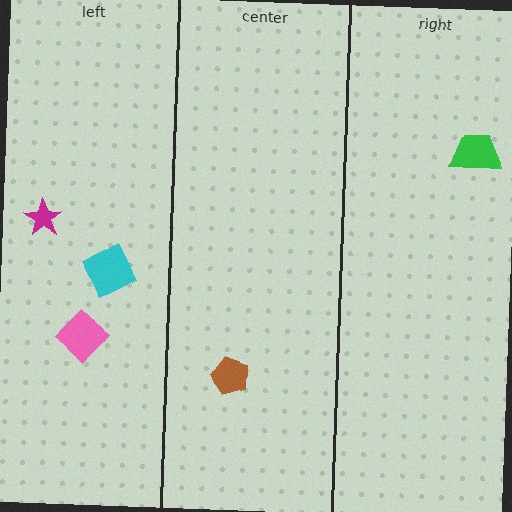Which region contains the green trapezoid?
The right region.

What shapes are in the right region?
The green trapezoid.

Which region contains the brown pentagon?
The center region.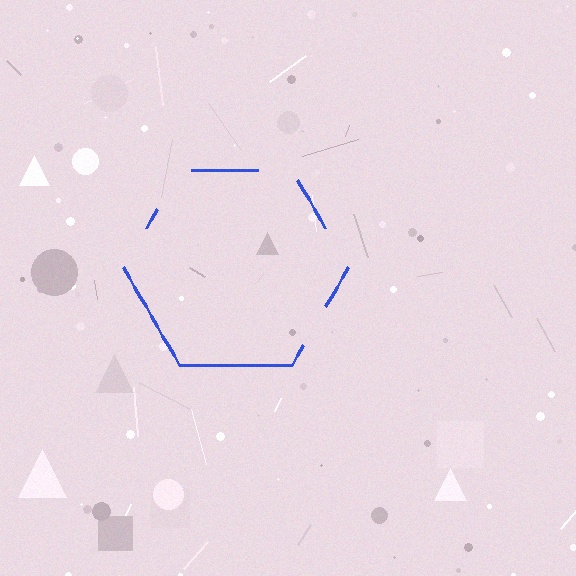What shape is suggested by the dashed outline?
The dashed outline suggests a hexagon.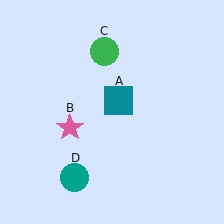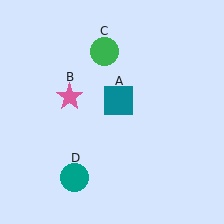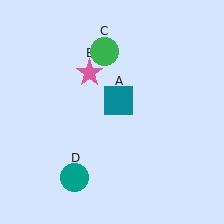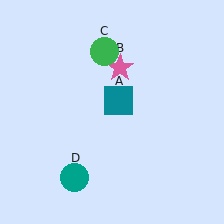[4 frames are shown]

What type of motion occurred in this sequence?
The pink star (object B) rotated clockwise around the center of the scene.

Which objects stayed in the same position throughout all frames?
Teal square (object A) and green circle (object C) and teal circle (object D) remained stationary.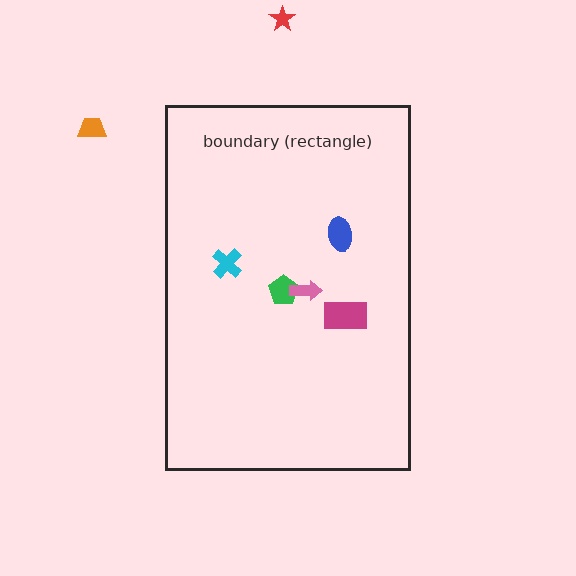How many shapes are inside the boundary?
5 inside, 2 outside.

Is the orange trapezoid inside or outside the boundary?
Outside.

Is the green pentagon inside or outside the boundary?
Inside.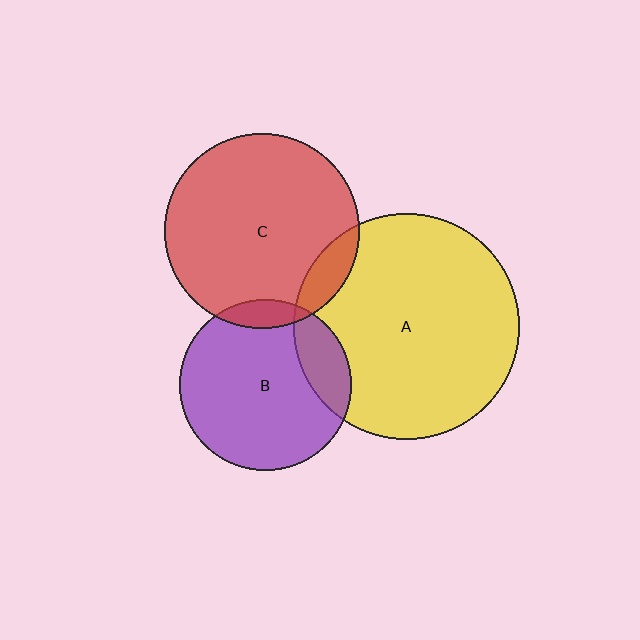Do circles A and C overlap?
Yes.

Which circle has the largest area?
Circle A (yellow).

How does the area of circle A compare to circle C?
Approximately 1.3 times.